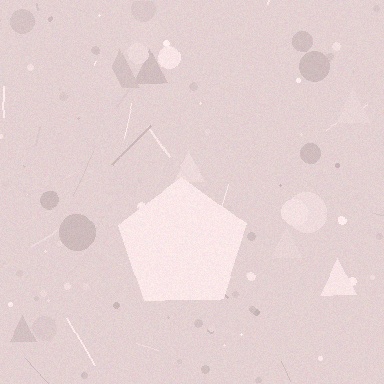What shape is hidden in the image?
A pentagon is hidden in the image.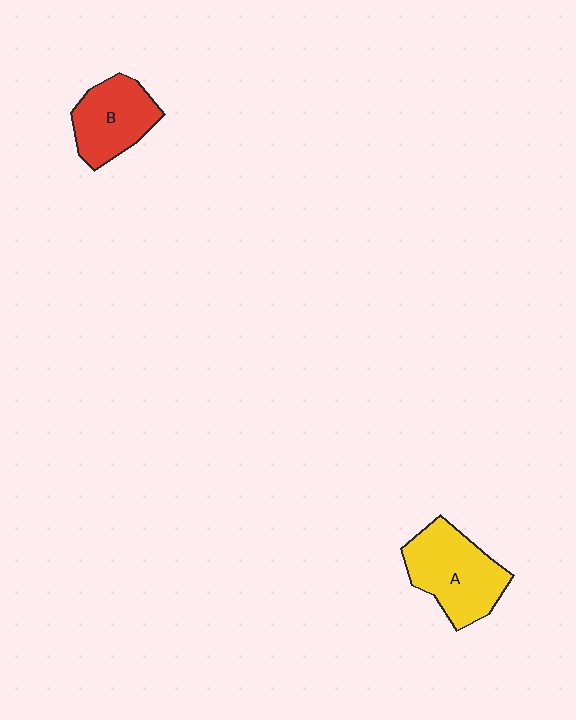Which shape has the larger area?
Shape A (yellow).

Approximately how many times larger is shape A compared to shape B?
Approximately 1.3 times.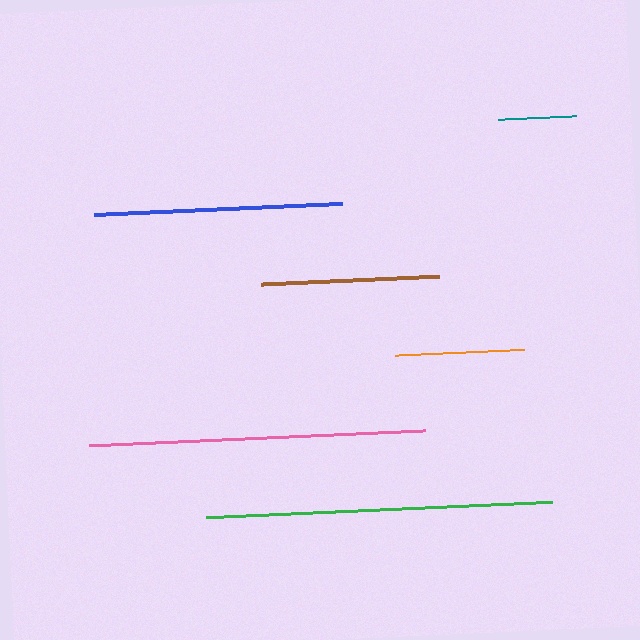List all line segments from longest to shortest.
From longest to shortest: green, pink, blue, brown, orange, teal.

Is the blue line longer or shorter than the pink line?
The pink line is longer than the blue line.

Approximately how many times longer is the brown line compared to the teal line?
The brown line is approximately 2.3 times the length of the teal line.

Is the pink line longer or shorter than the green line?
The green line is longer than the pink line.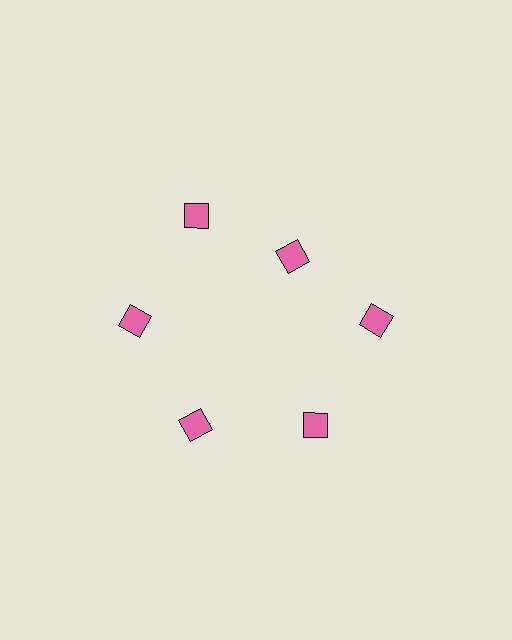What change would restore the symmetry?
The symmetry would be restored by moving it outward, back onto the ring so that all 6 diamonds sit at equal angles and equal distance from the center.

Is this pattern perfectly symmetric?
No. The 6 pink diamonds are arranged in a ring, but one element near the 1 o'clock position is pulled inward toward the center, breaking the 6-fold rotational symmetry.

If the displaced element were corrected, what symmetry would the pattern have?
It would have 6-fold rotational symmetry — the pattern would map onto itself every 60 degrees.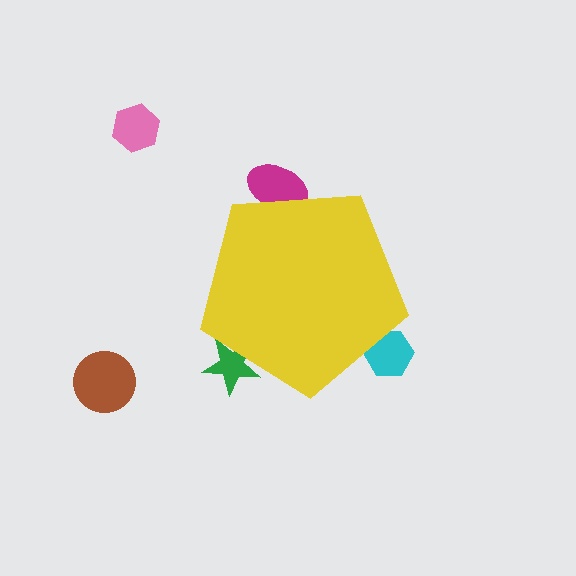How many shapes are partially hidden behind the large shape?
3 shapes are partially hidden.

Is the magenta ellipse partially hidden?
Yes, the magenta ellipse is partially hidden behind the yellow pentagon.